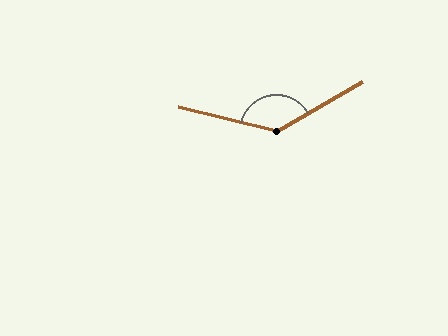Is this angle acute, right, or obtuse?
It is obtuse.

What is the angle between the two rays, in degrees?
Approximately 136 degrees.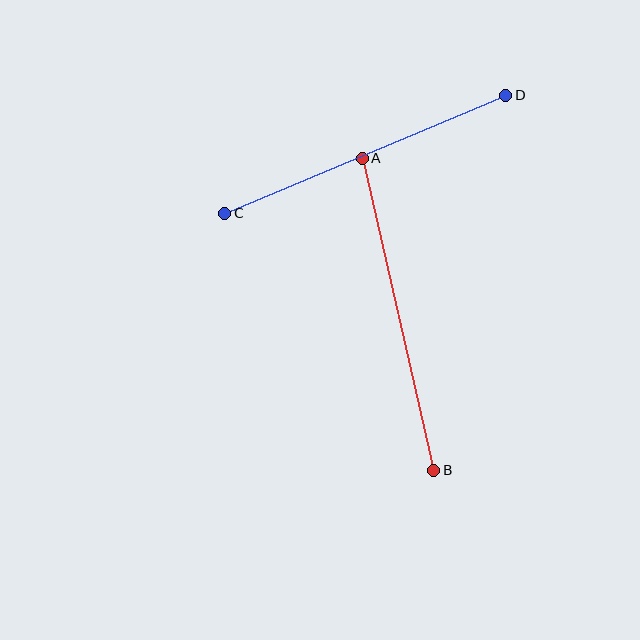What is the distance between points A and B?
The distance is approximately 320 pixels.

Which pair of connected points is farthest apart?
Points A and B are farthest apart.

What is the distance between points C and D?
The distance is approximately 305 pixels.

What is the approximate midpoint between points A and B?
The midpoint is at approximately (398, 314) pixels.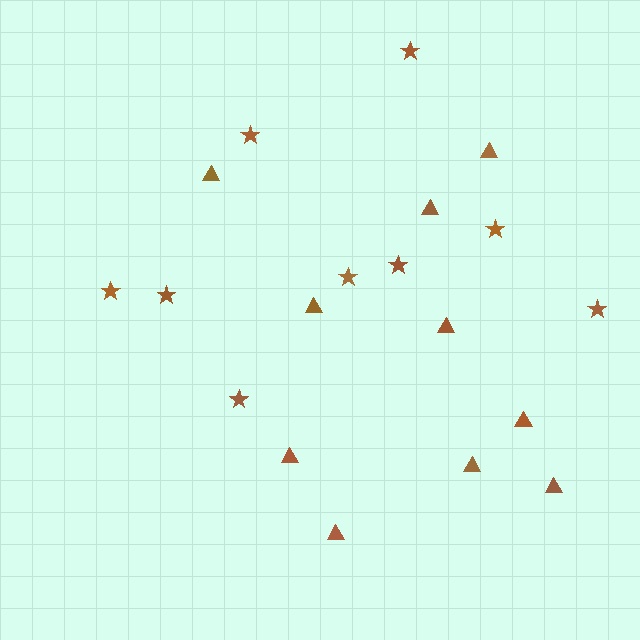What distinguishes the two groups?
There are 2 groups: one group of triangles (10) and one group of stars (9).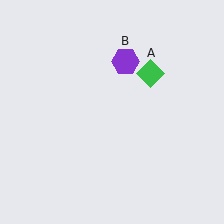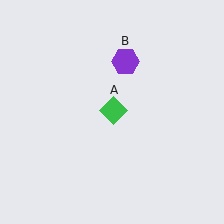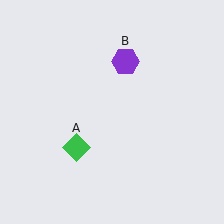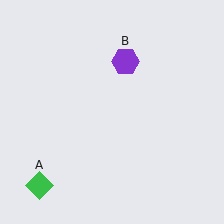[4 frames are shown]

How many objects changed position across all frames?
1 object changed position: green diamond (object A).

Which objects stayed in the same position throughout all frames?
Purple hexagon (object B) remained stationary.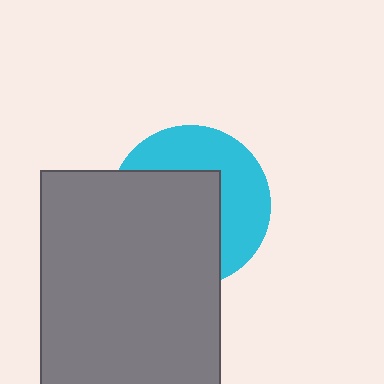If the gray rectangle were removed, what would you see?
You would see the complete cyan circle.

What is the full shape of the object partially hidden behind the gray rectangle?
The partially hidden object is a cyan circle.